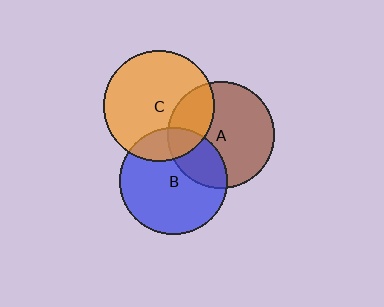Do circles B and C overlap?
Yes.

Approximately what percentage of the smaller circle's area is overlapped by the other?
Approximately 20%.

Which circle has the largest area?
Circle C (orange).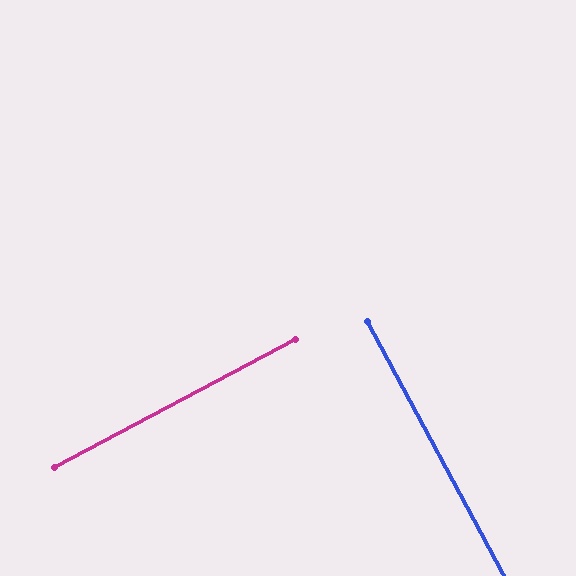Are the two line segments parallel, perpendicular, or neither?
Perpendicular — they meet at approximately 90°.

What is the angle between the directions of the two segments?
Approximately 90 degrees.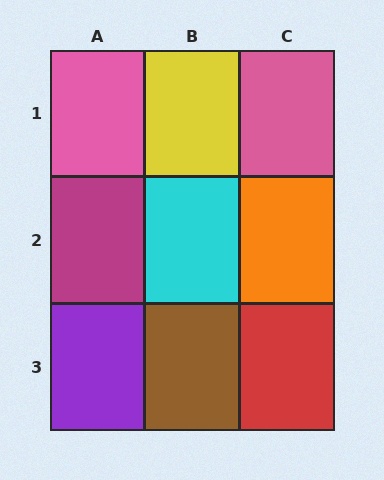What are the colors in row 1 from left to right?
Pink, yellow, pink.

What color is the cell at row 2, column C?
Orange.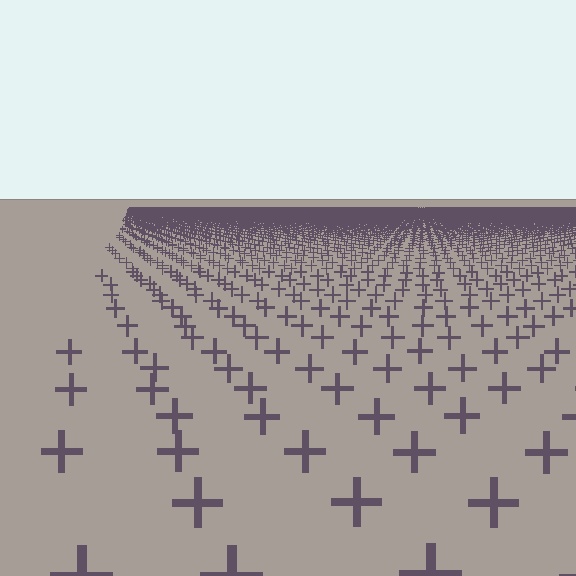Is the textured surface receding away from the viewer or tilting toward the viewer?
The surface is receding away from the viewer. Texture elements get smaller and denser toward the top.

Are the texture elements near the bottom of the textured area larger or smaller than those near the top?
Larger. Near the bottom, elements are closer to the viewer and appear at a bigger on-screen size.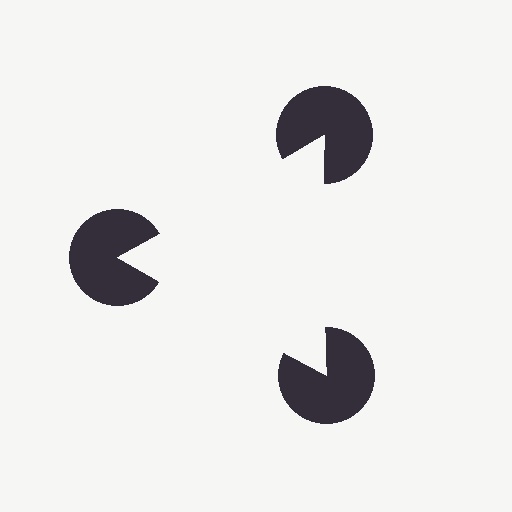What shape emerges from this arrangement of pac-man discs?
An illusory triangle — its edges are inferred from the aligned wedge cuts in the pac-man discs, not physically drawn.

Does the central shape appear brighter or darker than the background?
It typically appears slightly brighter than the background, even though no actual brightness change is drawn.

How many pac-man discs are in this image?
There are 3 — one at each vertex of the illusory triangle.